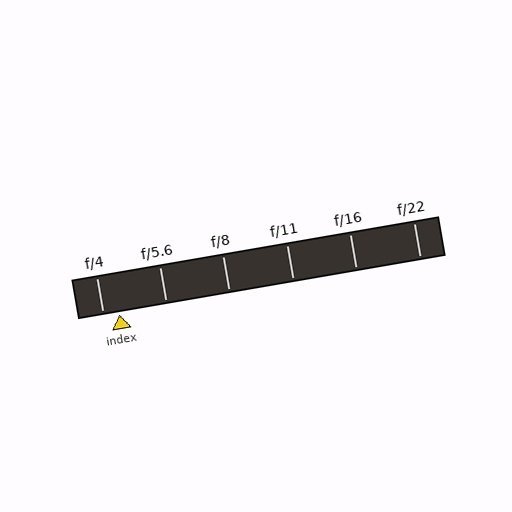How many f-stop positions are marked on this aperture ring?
There are 6 f-stop positions marked.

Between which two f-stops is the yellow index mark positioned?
The index mark is between f/4 and f/5.6.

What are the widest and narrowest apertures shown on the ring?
The widest aperture shown is f/4 and the narrowest is f/22.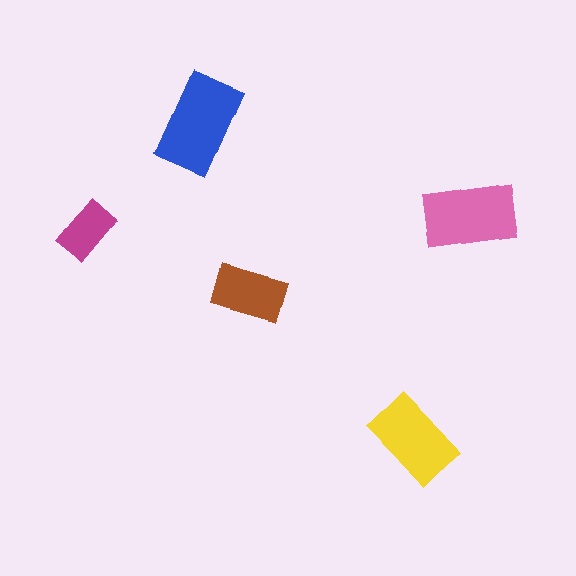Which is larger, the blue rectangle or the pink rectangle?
The blue one.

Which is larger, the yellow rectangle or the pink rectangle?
The pink one.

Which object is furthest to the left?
The magenta rectangle is leftmost.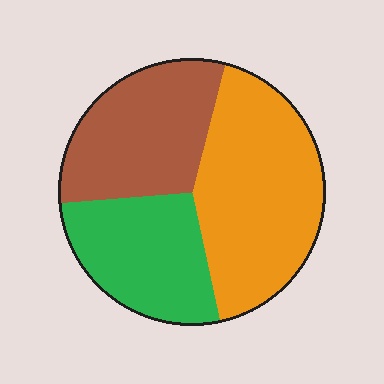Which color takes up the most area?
Orange, at roughly 40%.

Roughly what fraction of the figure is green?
Green takes up about one quarter (1/4) of the figure.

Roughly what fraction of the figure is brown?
Brown takes up about one third (1/3) of the figure.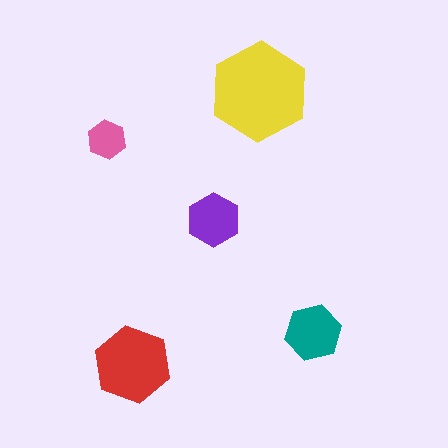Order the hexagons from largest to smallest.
the yellow one, the red one, the teal one, the purple one, the pink one.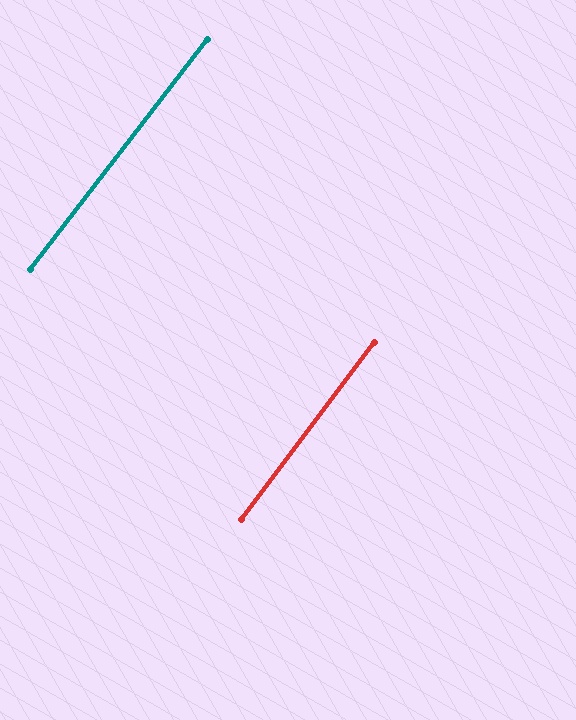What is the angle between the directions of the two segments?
Approximately 1 degree.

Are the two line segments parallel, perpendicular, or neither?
Parallel — their directions differ by only 0.7°.